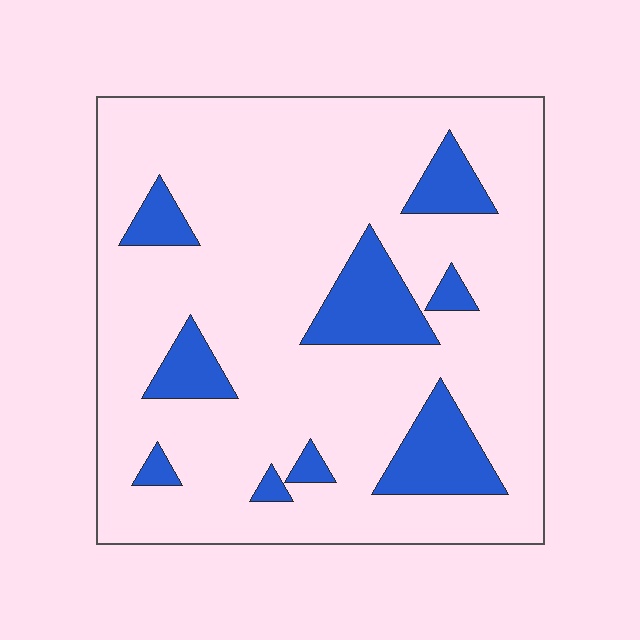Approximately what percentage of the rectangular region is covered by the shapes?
Approximately 15%.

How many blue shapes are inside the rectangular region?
9.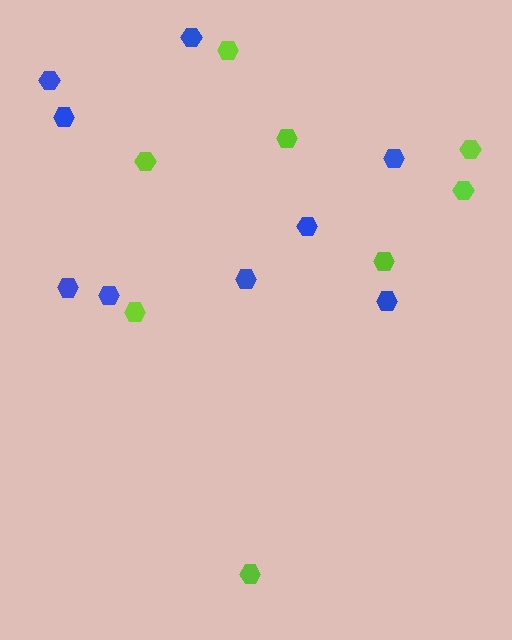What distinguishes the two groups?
There are 2 groups: one group of lime hexagons (8) and one group of blue hexagons (9).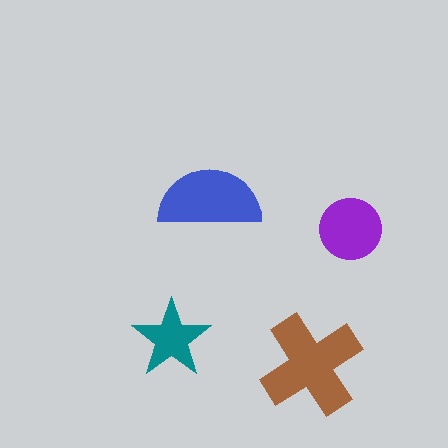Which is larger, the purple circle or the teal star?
The purple circle.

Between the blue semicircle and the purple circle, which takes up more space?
The blue semicircle.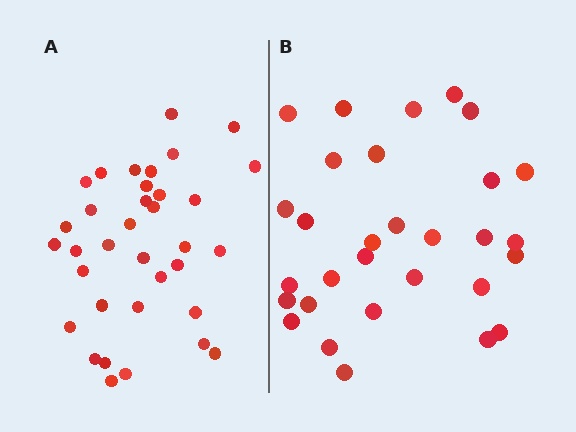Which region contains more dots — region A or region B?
Region A (the left region) has more dots.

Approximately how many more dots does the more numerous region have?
Region A has about 5 more dots than region B.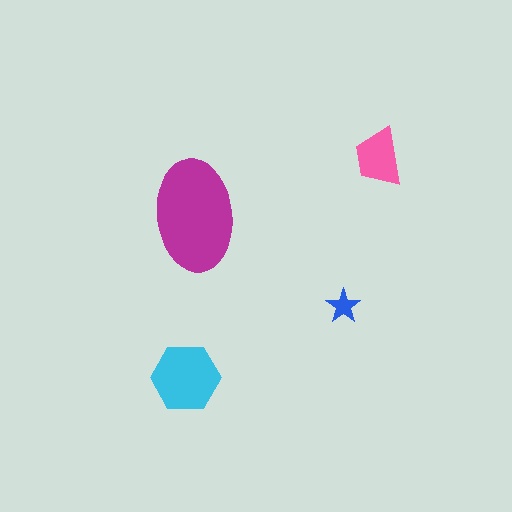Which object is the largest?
The magenta ellipse.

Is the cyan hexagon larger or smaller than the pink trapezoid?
Larger.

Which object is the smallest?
The blue star.